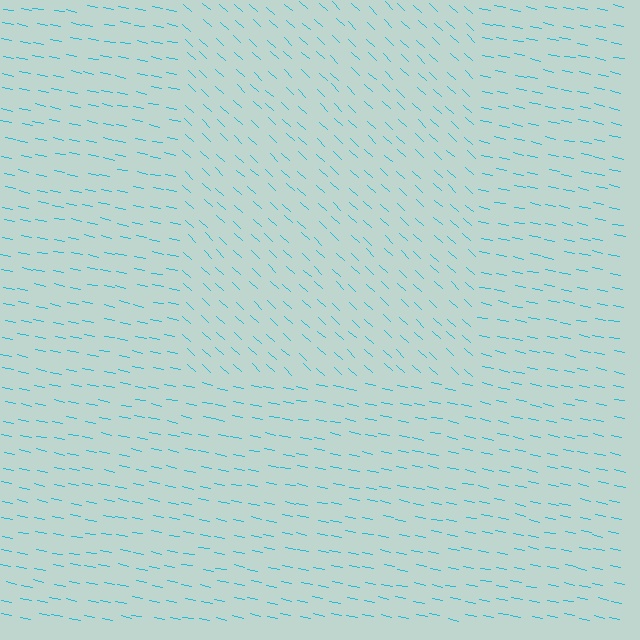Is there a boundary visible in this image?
Yes, there is a texture boundary formed by a change in line orientation.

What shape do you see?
I see a rectangle.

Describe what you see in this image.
The image is filled with small cyan line segments. A rectangle region in the image has lines oriented differently from the surrounding lines, creating a visible texture boundary.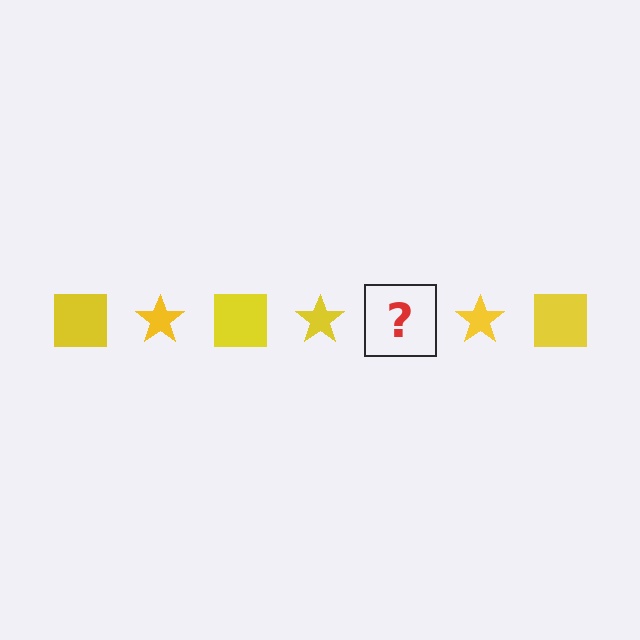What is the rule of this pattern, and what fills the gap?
The rule is that the pattern cycles through square, star shapes in yellow. The gap should be filled with a yellow square.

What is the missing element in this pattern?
The missing element is a yellow square.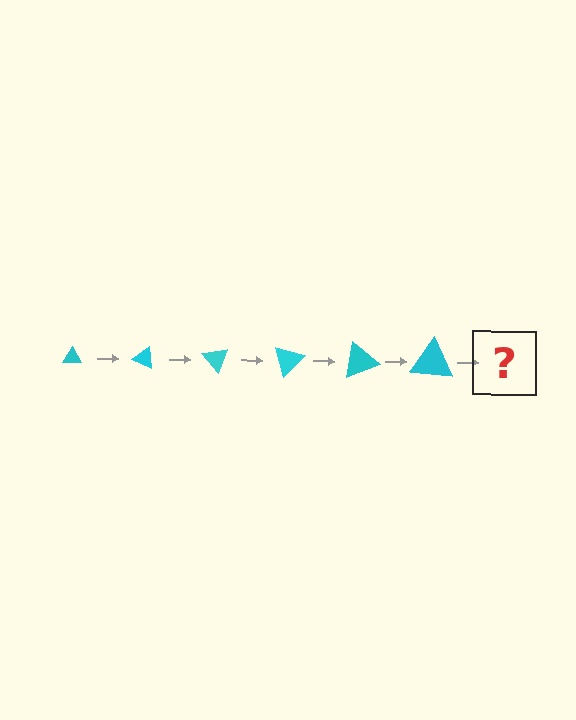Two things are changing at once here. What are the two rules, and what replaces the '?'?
The two rules are that the triangle grows larger each step and it rotates 25 degrees each step. The '?' should be a triangle, larger than the previous one and rotated 150 degrees from the start.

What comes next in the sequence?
The next element should be a triangle, larger than the previous one and rotated 150 degrees from the start.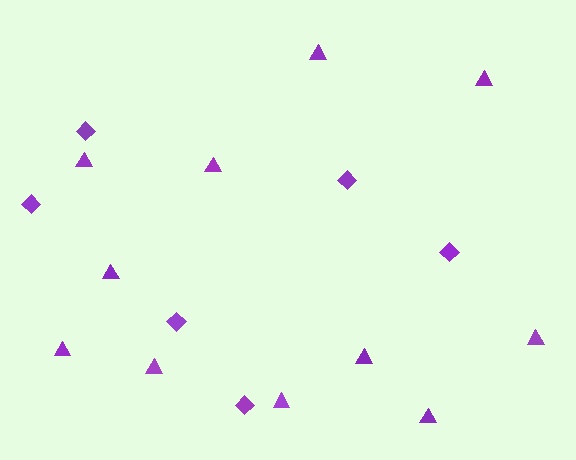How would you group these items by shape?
There are 2 groups: one group of diamonds (6) and one group of triangles (11).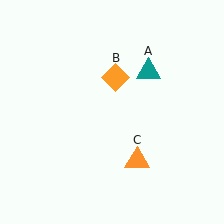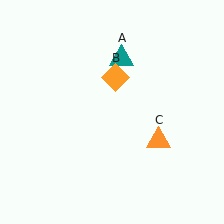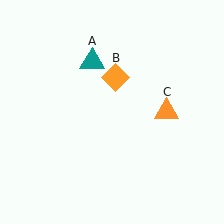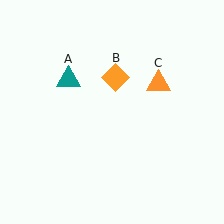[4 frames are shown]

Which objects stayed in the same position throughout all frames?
Orange diamond (object B) remained stationary.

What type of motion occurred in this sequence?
The teal triangle (object A), orange triangle (object C) rotated counterclockwise around the center of the scene.